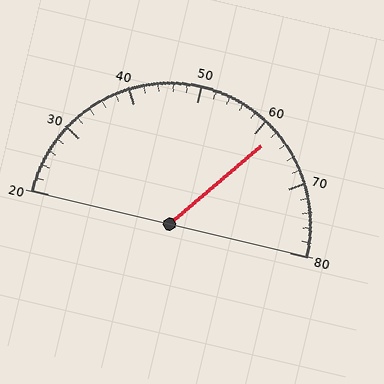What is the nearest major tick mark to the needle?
The nearest major tick mark is 60.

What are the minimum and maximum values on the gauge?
The gauge ranges from 20 to 80.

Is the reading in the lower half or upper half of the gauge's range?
The reading is in the upper half of the range (20 to 80).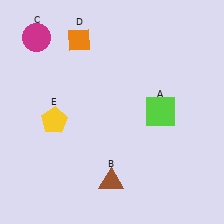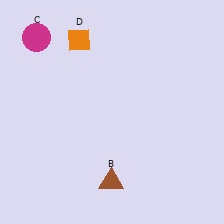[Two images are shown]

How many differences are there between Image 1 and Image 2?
There are 2 differences between the two images.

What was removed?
The yellow pentagon (E), the lime square (A) were removed in Image 2.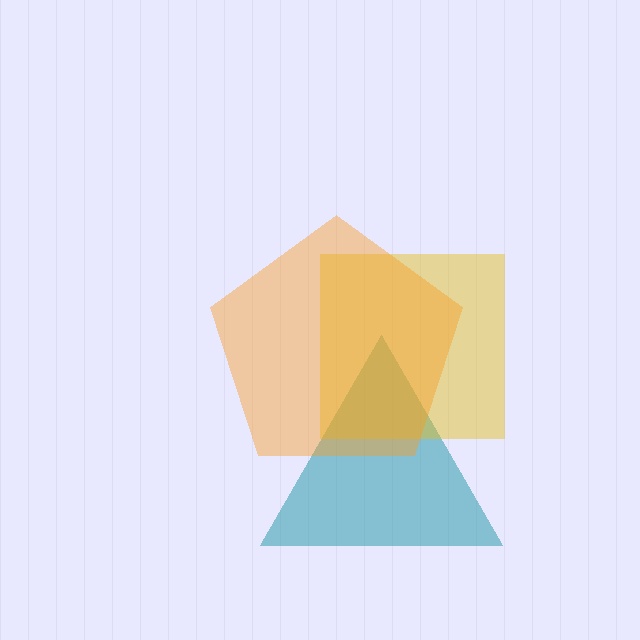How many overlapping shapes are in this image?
There are 3 overlapping shapes in the image.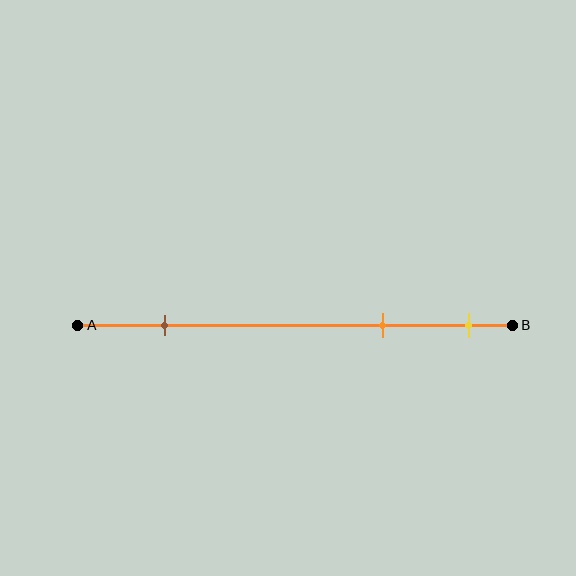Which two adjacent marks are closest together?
The orange and yellow marks are the closest adjacent pair.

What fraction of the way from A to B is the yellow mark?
The yellow mark is approximately 90% (0.9) of the way from A to B.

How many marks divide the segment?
There are 3 marks dividing the segment.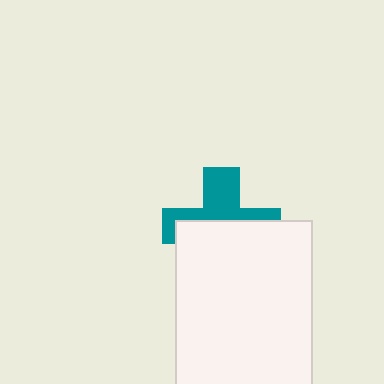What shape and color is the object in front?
The object in front is a white rectangle.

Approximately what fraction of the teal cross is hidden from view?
Roughly 56% of the teal cross is hidden behind the white rectangle.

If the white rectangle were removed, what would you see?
You would see the complete teal cross.